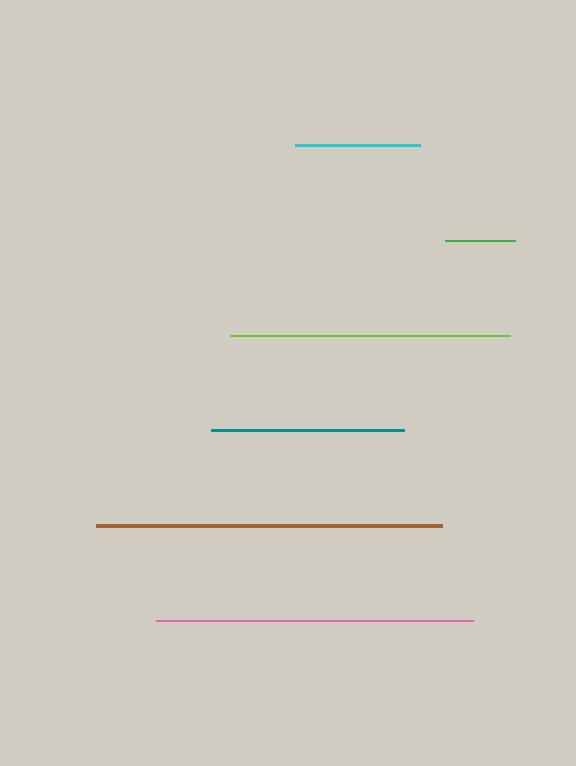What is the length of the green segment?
The green segment is approximately 70 pixels long.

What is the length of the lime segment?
The lime segment is approximately 280 pixels long.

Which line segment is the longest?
The brown line is the longest at approximately 345 pixels.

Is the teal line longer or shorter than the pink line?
The pink line is longer than the teal line.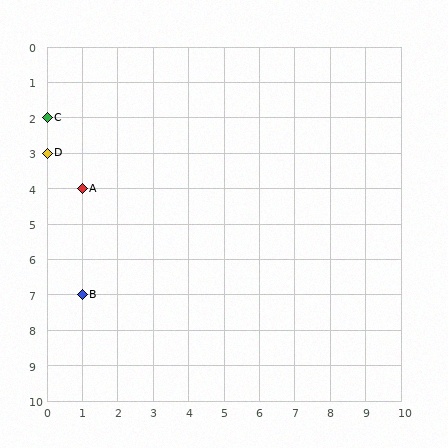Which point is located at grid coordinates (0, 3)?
Point D is at (0, 3).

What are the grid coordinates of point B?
Point B is at grid coordinates (1, 7).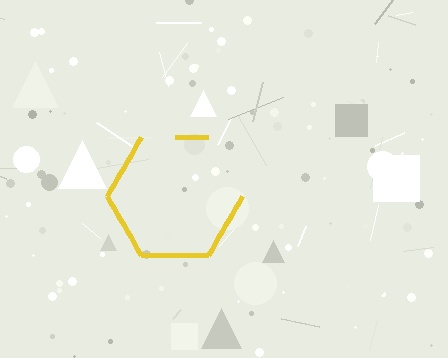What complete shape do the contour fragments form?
The contour fragments form a hexagon.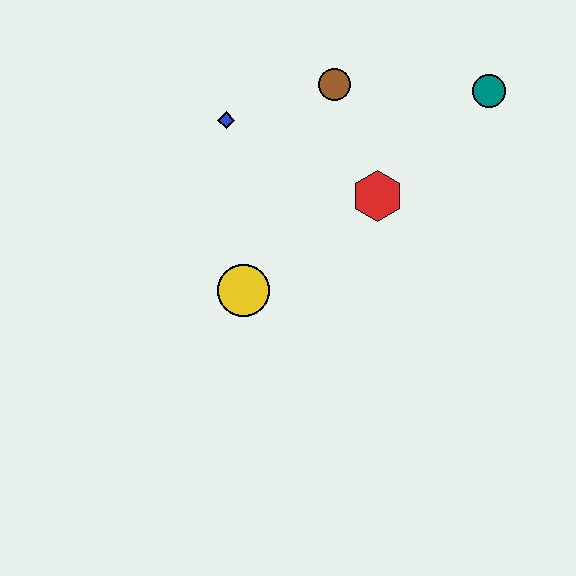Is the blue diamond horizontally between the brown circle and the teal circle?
No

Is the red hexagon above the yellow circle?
Yes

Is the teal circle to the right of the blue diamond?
Yes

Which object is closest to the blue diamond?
The brown circle is closest to the blue diamond.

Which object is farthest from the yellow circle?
The teal circle is farthest from the yellow circle.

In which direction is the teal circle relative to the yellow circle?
The teal circle is to the right of the yellow circle.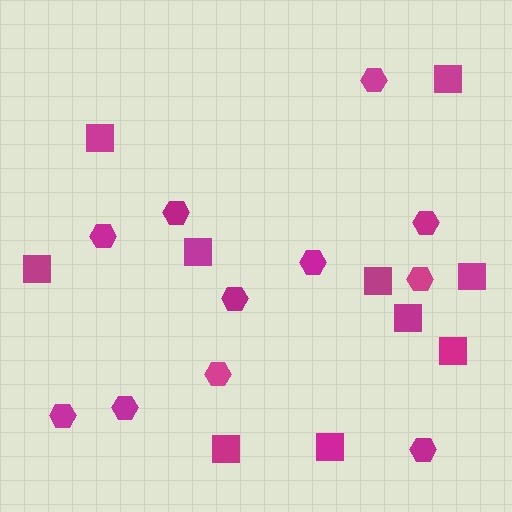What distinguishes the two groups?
There are 2 groups: one group of hexagons (11) and one group of squares (10).